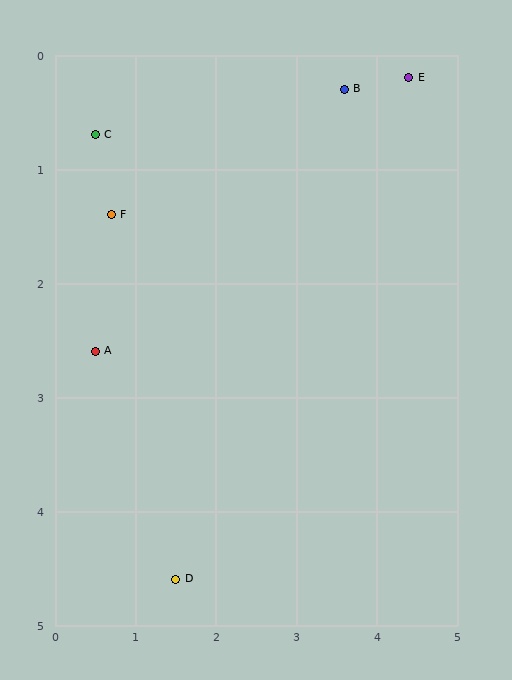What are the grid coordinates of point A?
Point A is at approximately (0.5, 2.6).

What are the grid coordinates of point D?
Point D is at approximately (1.5, 4.6).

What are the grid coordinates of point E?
Point E is at approximately (4.4, 0.2).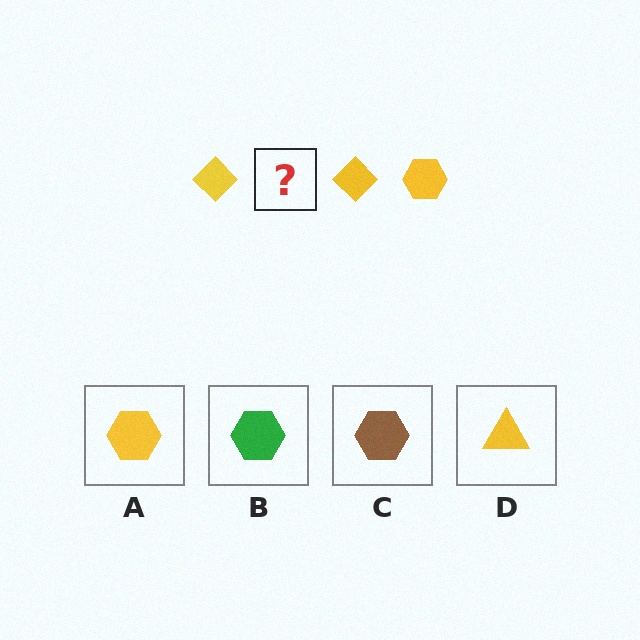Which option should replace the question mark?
Option A.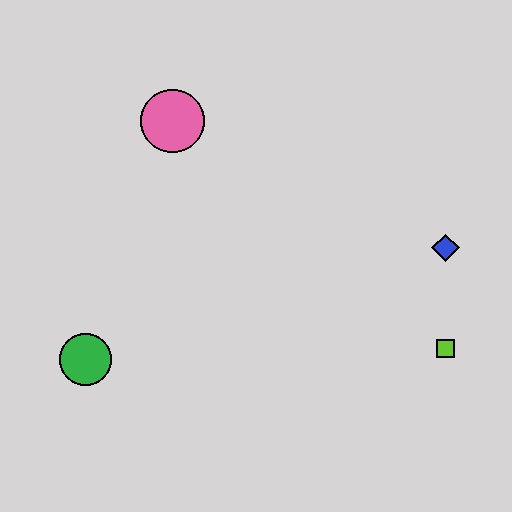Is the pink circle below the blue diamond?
No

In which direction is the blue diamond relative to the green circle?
The blue diamond is to the right of the green circle.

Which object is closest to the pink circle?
The green circle is closest to the pink circle.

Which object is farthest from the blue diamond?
The green circle is farthest from the blue diamond.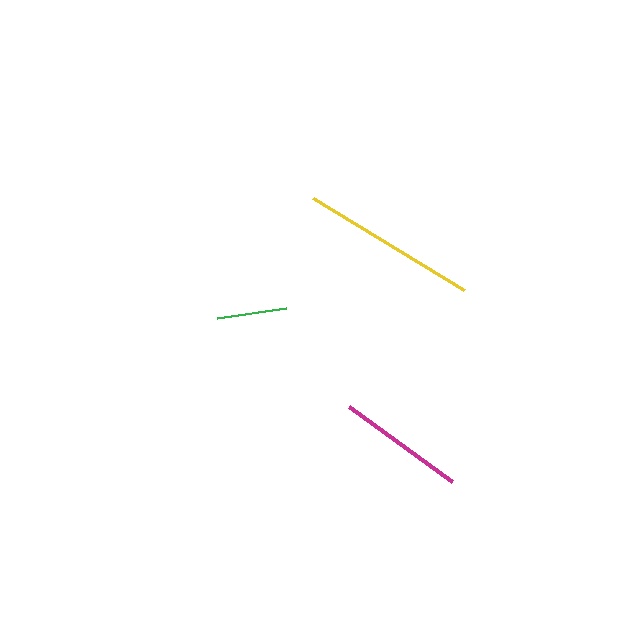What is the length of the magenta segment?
The magenta segment is approximately 128 pixels long.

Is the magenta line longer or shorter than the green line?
The magenta line is longer than the green line.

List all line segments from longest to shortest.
From longest to shortest: yellow, magenta, green.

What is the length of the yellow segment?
The yellow segment is approximately 177 pixels long.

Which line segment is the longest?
The yellow line is the longest at approximately 177 pixels.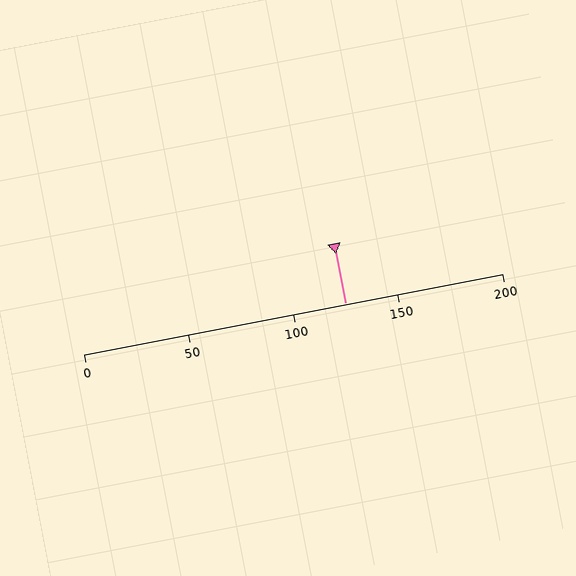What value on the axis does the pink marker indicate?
The marker indicates approximately 125.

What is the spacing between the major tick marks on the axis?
The major ticks are spaced 50 apart.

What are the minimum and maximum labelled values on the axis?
The axis runs from 0 to 200.